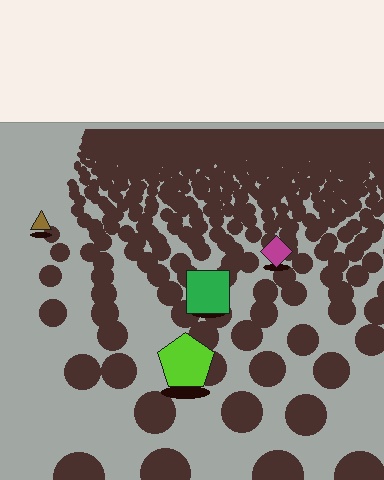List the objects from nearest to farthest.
From nearest to farthest: the lime pentagon, the green square, the magenta diamond, the brown triangle.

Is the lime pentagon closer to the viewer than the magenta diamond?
Yes. The lime pentagon is closer — you can tell from the texture gradient: the ground texture is coarser near it.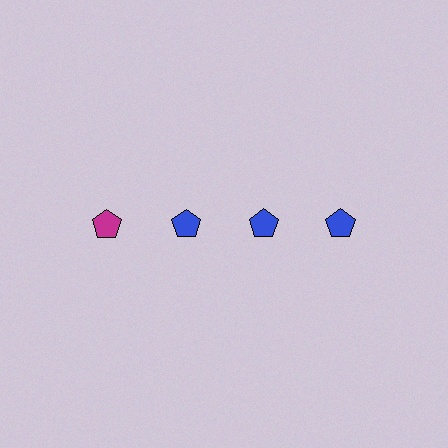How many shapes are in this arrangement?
There are 4 shapes arranged in a grid pattern.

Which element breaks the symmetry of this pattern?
The magenta pentagon in the top row, leftmost column breaks the symmetry. All other shapes are blue pentagons.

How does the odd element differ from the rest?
It has a different color: magenta instead of blue.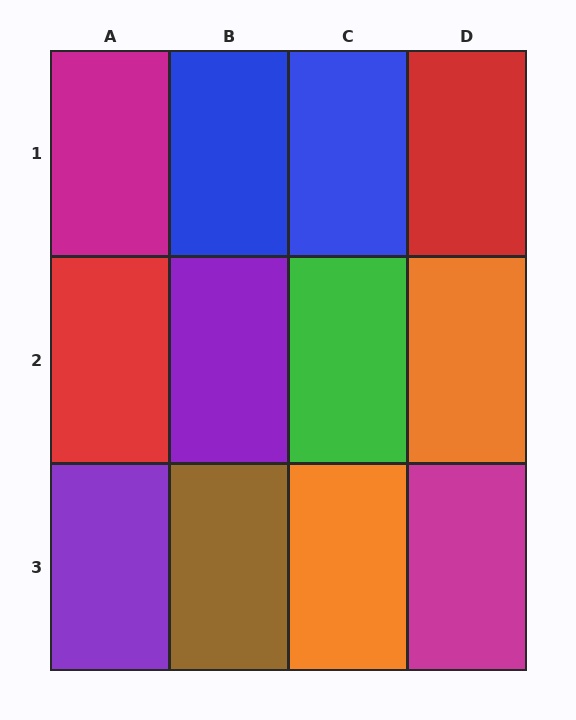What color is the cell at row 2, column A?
Red.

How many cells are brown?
1 cell is brown.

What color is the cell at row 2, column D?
Orange.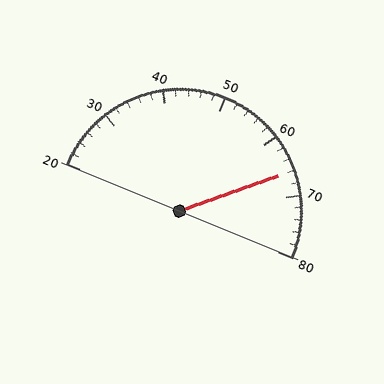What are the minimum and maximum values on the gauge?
The gauge ranges from 20 to 80.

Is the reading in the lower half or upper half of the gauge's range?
The reading is in the upper half of the range (20 to 80).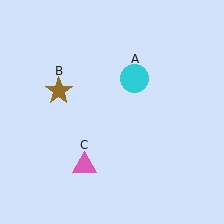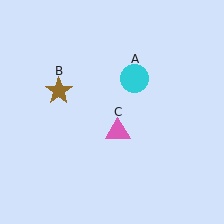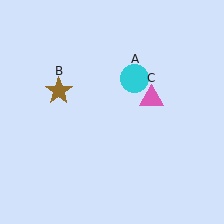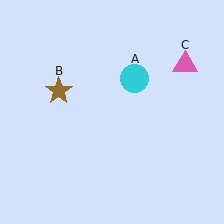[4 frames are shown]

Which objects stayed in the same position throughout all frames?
Cyan circle (object A) and brown star (object B) remained stationary.